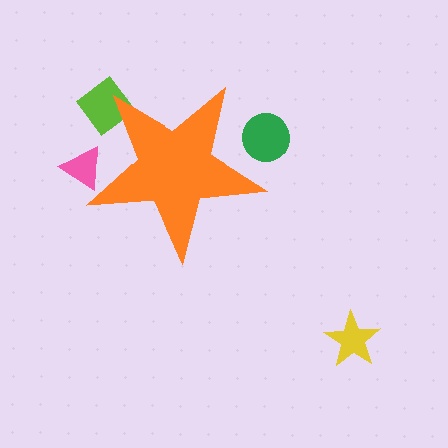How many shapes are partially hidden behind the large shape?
3 shapes are partially hidden.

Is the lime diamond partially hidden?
Yes, the lime diamond is partially hidden behind the orange star.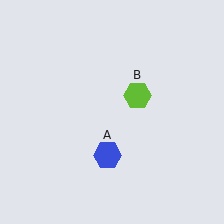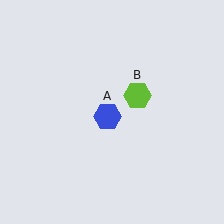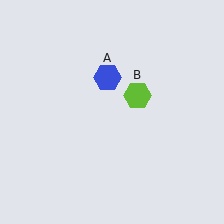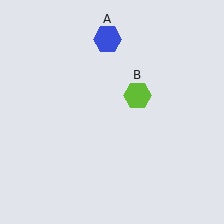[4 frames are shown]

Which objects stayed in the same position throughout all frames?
Lime hexagon (object B) remained stationary.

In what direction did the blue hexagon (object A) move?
The blue hexagon (object A) moved up.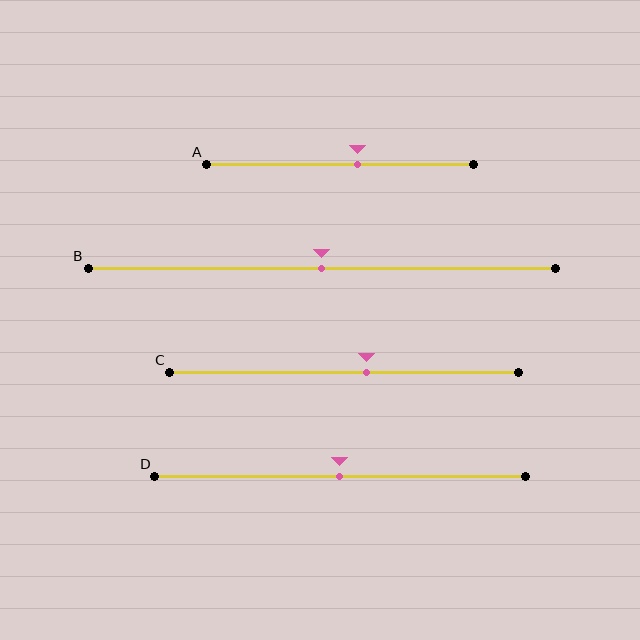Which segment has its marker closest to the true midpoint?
Segment B has its marker closest to the true midpoint.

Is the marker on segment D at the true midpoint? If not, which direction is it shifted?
Yes, the marker on segment D is at the true midpoint.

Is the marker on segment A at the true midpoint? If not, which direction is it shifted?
No, the marker on segment A is shifted to the right by about 6% of the segment length.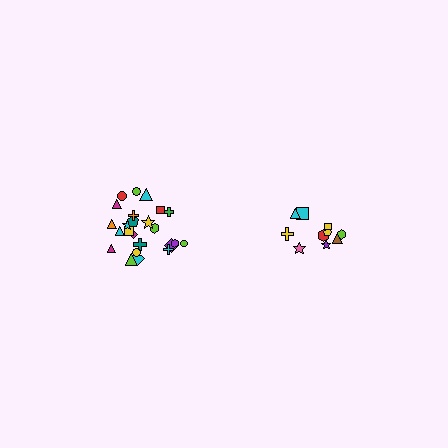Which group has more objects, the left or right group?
The left group.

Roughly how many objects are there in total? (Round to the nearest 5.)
Roughly 35 objects in total.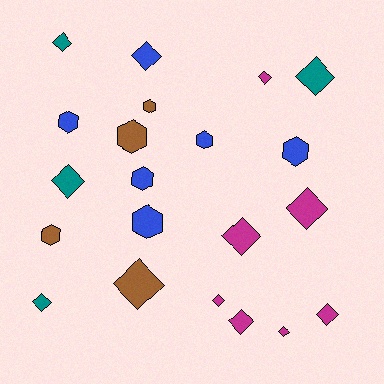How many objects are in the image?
There are 21 objects.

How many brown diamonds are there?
There is 1 brown diamond.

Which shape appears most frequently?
Diamond, with 13 objects.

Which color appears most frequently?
Magenta, with 7 objects.